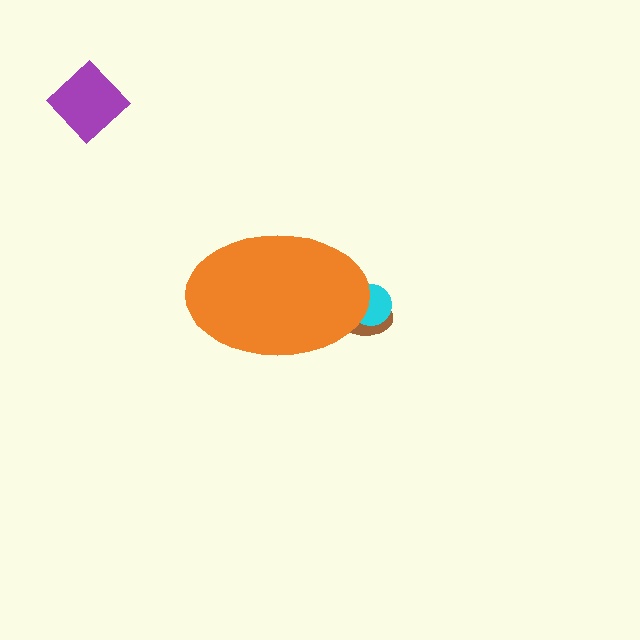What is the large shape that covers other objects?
An orange ellipse.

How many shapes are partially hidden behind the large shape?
2 shapes are partially hidden.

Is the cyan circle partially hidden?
Yes, the cyan circle is partially hidden behind the orange ellipse.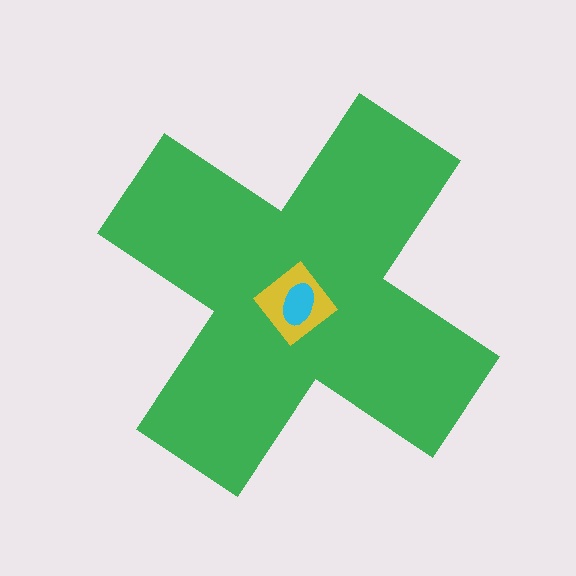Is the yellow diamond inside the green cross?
Yes.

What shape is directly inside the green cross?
The yellow diamond.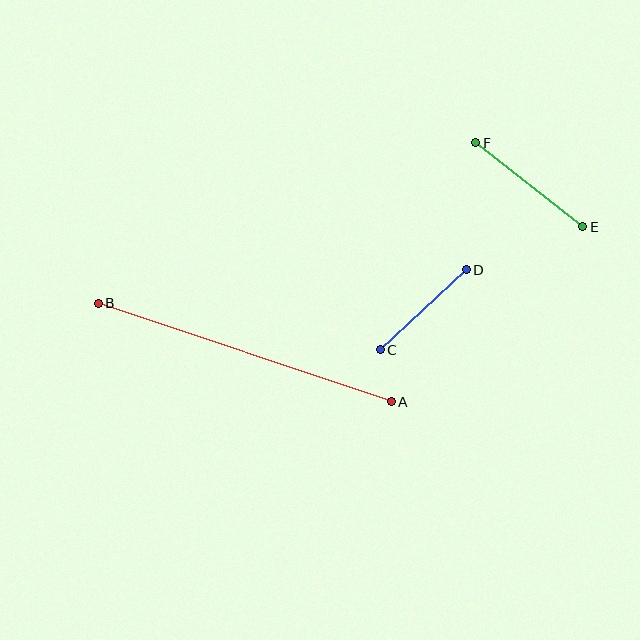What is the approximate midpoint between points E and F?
The midpoint is at approximately (529, 185) pixels.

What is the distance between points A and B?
The distance is approximately 309 pixels.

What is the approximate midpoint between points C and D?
The midpoint is at approximately (423, 310) pixels.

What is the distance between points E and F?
The distance is approximately 136 pixels.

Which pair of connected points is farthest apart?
Points A and B are farthest apart.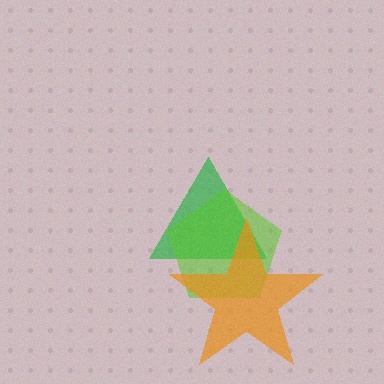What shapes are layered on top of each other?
The layered shapes are: a green triangle, a lime pentagon, an orange star.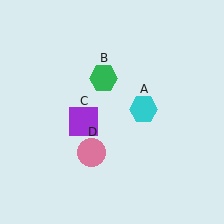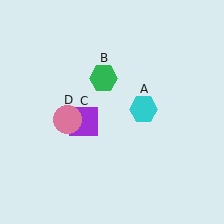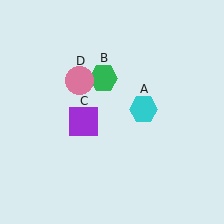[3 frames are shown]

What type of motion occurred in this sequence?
The pink circle (object D) rotated clockwise around the center of the scene.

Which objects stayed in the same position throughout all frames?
Cyan hexagon (object A) and green hexagon (object B) and purple square (object C) remained stationary.